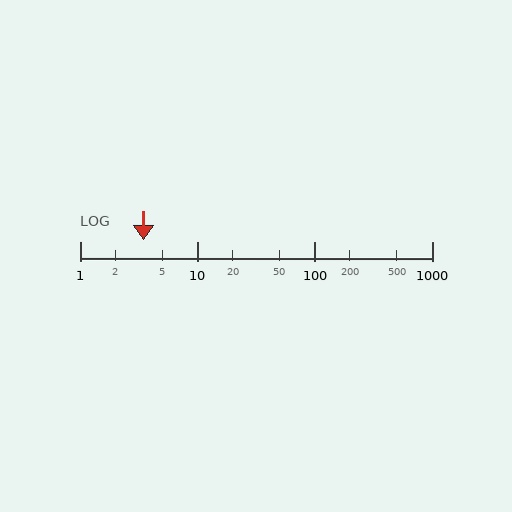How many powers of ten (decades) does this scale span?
The scale spans 3 decades, from 1 to 1000.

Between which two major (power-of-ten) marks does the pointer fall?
The pointer is between 1 and 10.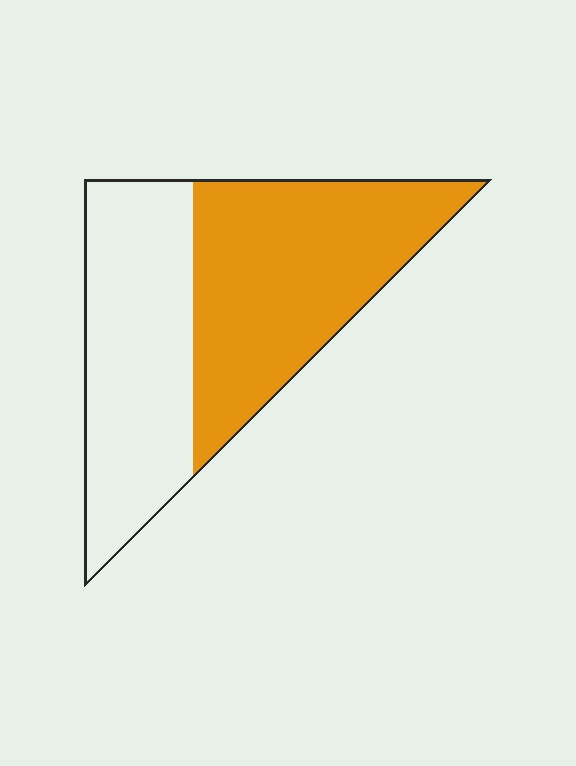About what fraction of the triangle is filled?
About one half (1/2).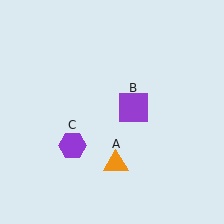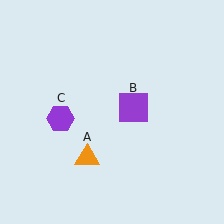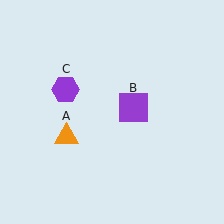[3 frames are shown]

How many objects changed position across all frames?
2 objects changed position: orange triangle (object A), purple hexagon (object C).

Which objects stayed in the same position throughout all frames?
Purple square (object B) remained stationary.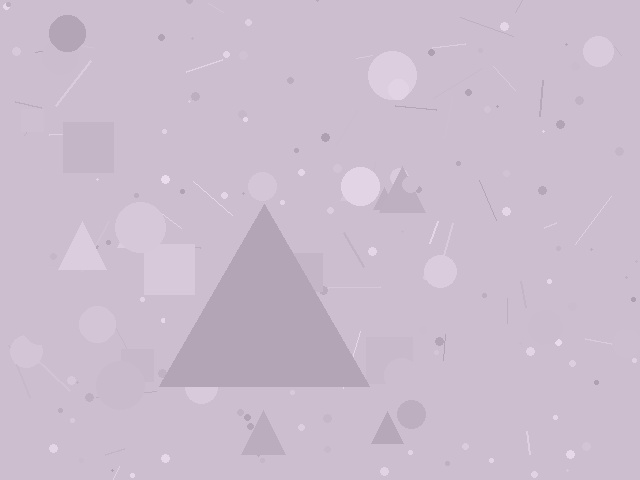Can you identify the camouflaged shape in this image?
The camouflaged shape is a triangle.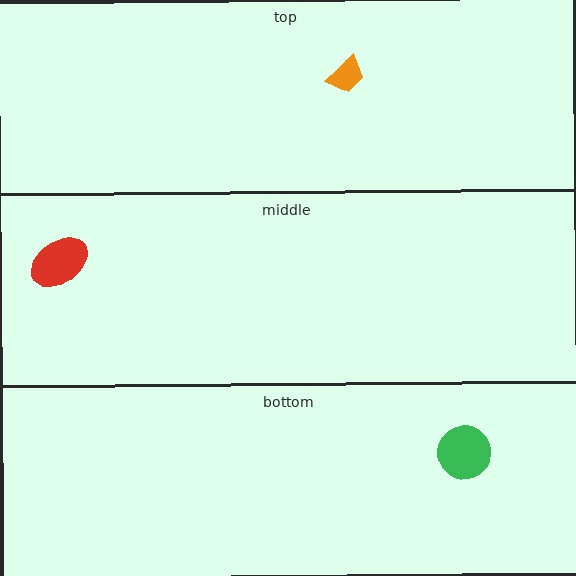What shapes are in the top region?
The orange trapezoid.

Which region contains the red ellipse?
The middle region.